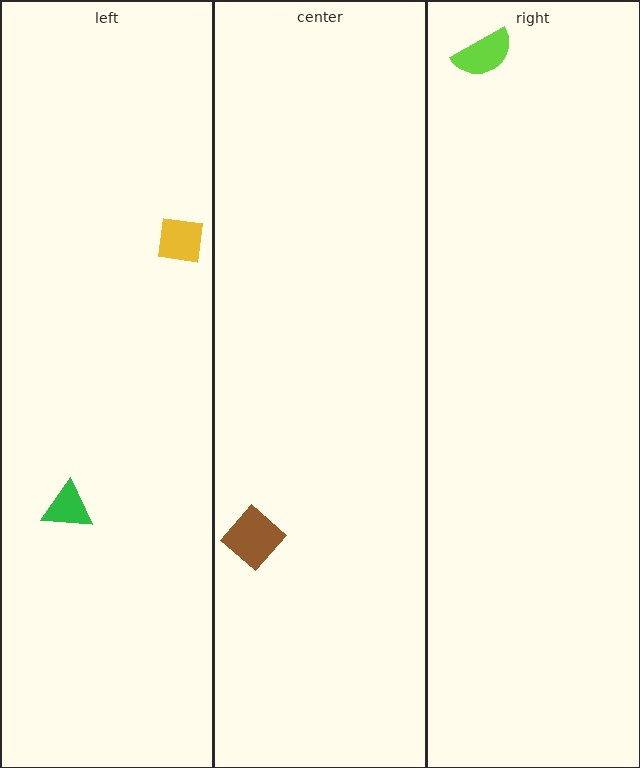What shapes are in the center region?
The brown diamond.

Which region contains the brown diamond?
The center region.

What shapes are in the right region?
The lime semicircle.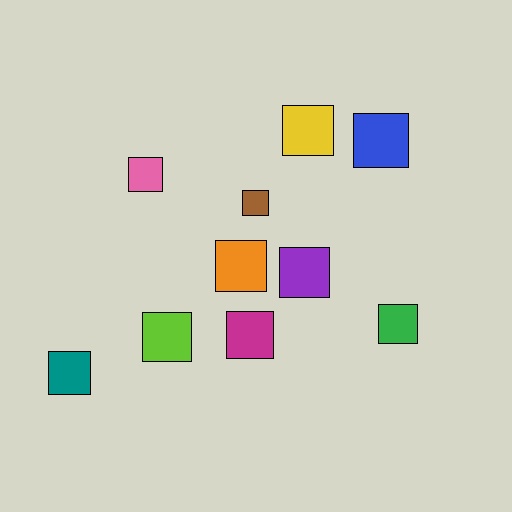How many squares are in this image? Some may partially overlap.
There are 10 squares.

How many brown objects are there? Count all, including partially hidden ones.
There is 1 brown object.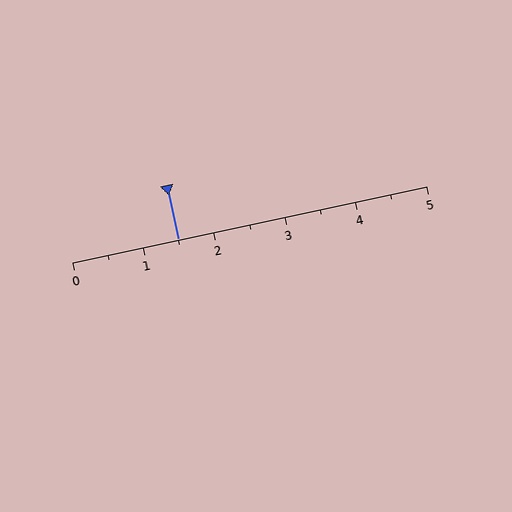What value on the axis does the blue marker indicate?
The marker indicates approximately 1.5.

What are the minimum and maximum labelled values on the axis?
The axis runs from 0 to 5.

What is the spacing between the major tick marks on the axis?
The major ticks are spaced 1 apart.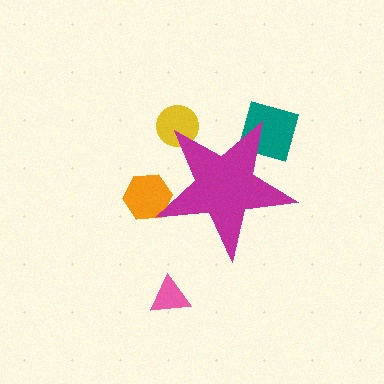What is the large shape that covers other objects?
A magenta star.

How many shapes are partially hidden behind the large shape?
3 shapes are partially hidden.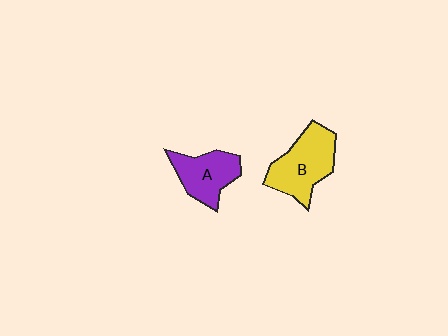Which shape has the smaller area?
Shape A (purple).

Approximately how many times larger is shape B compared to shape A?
Approximately 1.3 times.